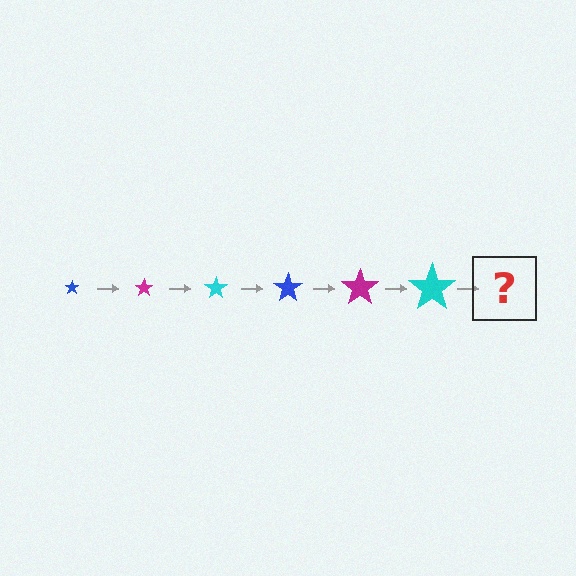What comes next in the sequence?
The next element should be a blue star, larger than the previous one.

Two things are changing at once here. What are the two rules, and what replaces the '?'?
The two rules are that the star grows larger each step and the color cycles through blue, magenta, and cyan. The '?' should be a blue star, larger than the previous one.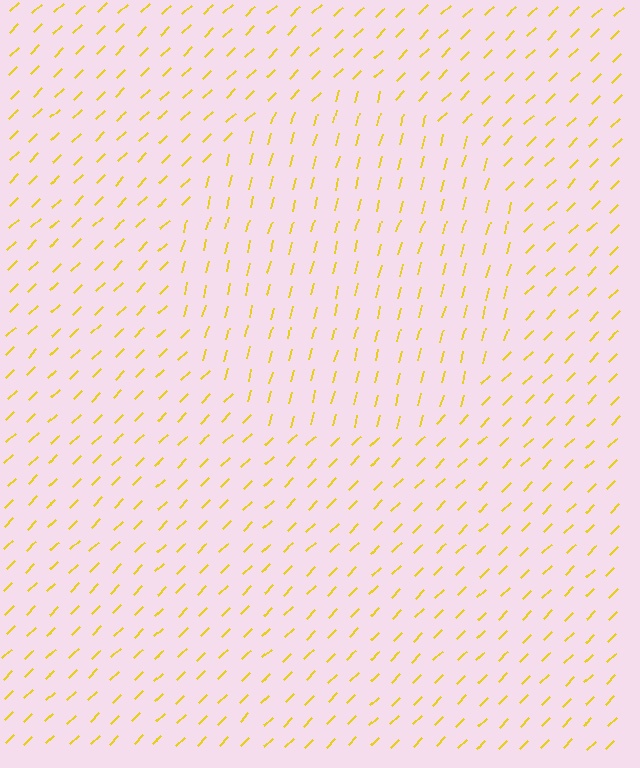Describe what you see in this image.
The image is filled with small yellow line segments. A circle region in the image has lines oriented differently from the surrounding lines, creating a visible texture boundary.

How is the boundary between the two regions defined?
The boundary is defined purely by a change in line orientation (approximately 30 degrees difference). All lines are the same color and thickness.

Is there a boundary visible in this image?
Yes, there is a texture boundary formed by a change in line orientation.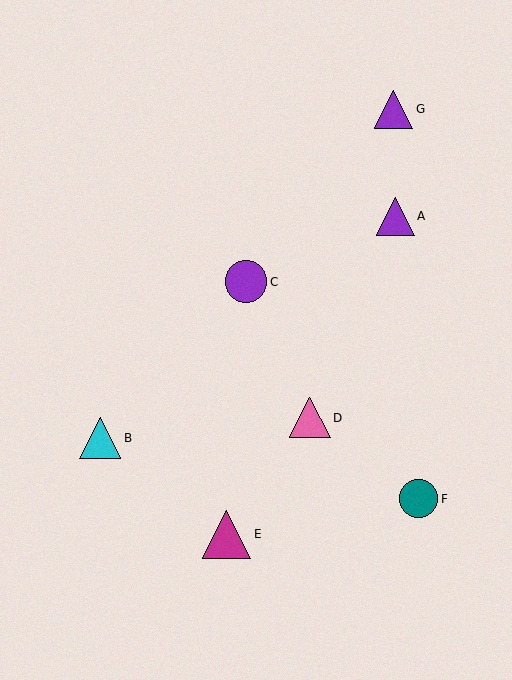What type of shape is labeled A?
Shape A is a purple triangle.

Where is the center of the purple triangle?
The center of the purple triangle is at (394, 109).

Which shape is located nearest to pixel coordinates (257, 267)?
The purple circle (labeled C) at (246, 282) is nearest to that location.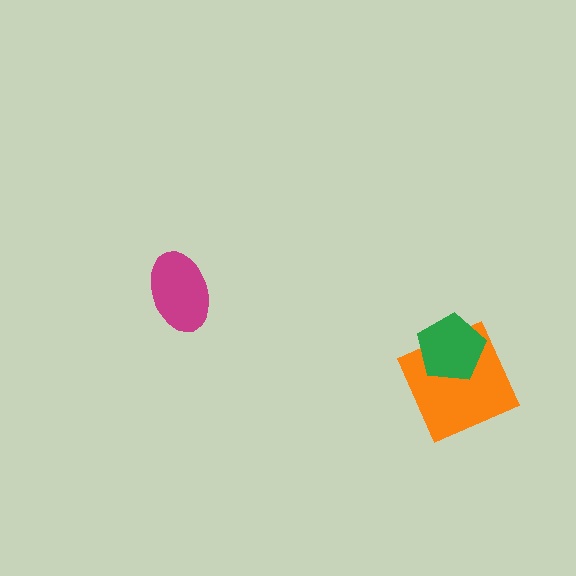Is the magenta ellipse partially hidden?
No, no other shape covers it.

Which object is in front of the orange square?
The green pentagon is in front of the orange square.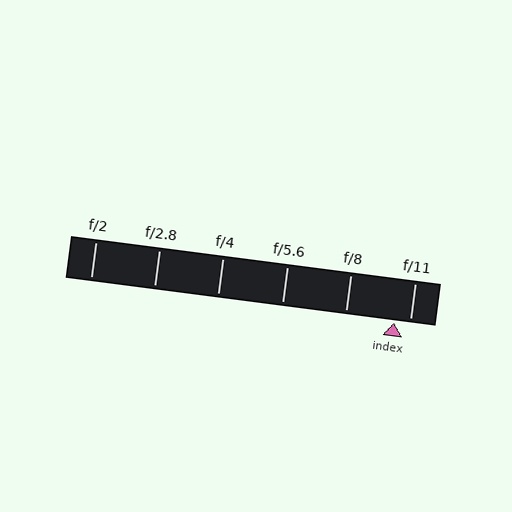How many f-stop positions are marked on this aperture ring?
There are 6 f-stop positions marked.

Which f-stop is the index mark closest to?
The index mark is closest to f/11.